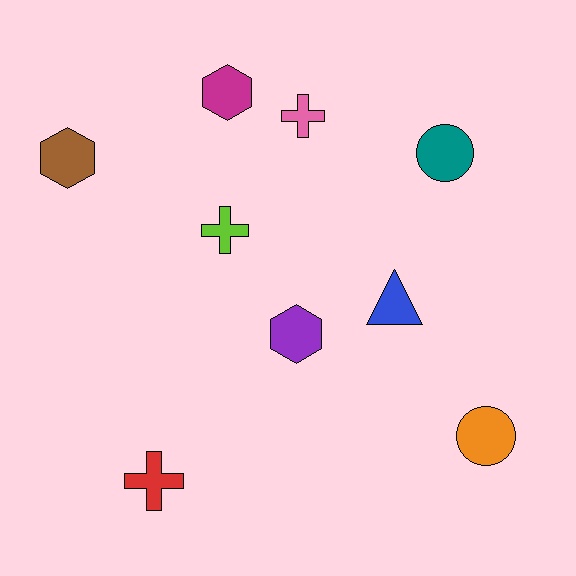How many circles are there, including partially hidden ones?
There are 2 circles.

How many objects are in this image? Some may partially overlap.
There are 9 objects.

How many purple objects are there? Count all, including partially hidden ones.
There is 1 purple object.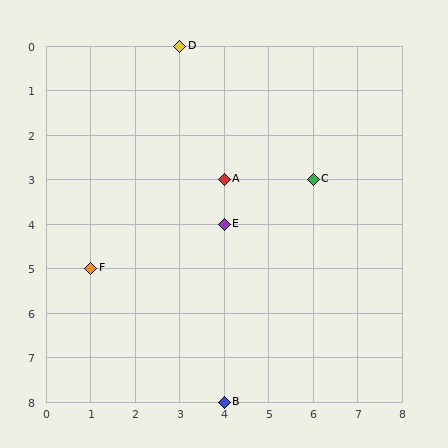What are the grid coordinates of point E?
Point E is at grid coordinates (4, 4).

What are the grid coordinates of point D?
Point D is at grid coordinates (3, 0).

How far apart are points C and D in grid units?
Points C and D are 3 columns and 3 rows apart (about 4.2 grid units diagonally).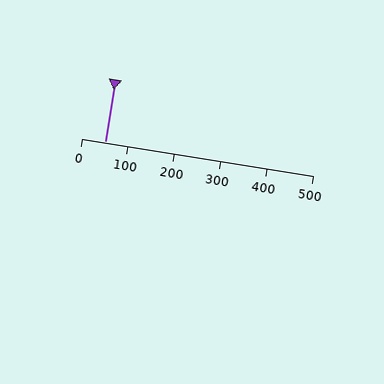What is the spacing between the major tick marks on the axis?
The major ticks are spaced 100 apart.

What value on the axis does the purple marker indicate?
The marker indicates approximately 50.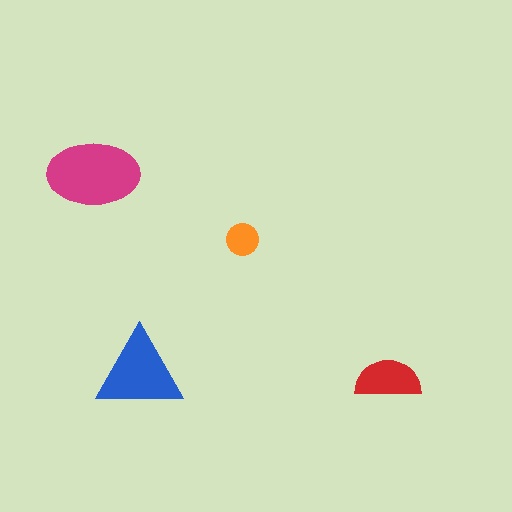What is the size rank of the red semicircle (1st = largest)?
3rd.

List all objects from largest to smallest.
The magenta ellipse, the blue triangle, the red semicircle, the orange circle.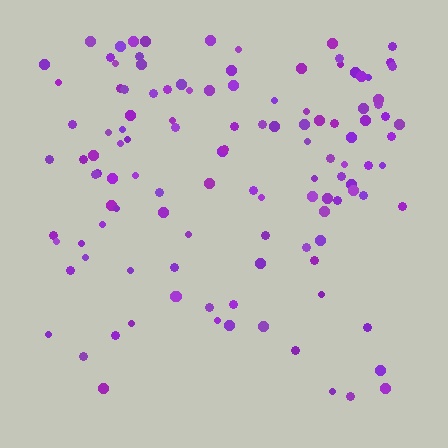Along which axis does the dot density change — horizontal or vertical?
Vertical.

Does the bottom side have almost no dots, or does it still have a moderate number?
Still a moderate number, just noticeably fewer than the top.